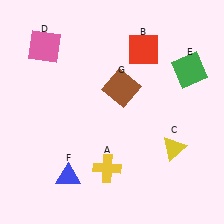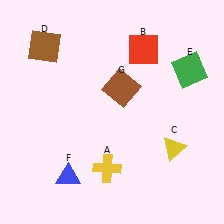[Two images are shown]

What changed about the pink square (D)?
In Image 1, D is pink. In Image 2, it changed to brown.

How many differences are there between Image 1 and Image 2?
There is 1 difference between the two images.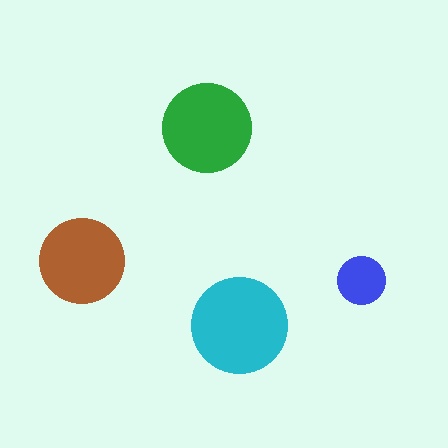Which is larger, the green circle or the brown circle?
The green one.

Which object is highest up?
The green circle is topmost.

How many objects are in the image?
There are 4 objects in the image.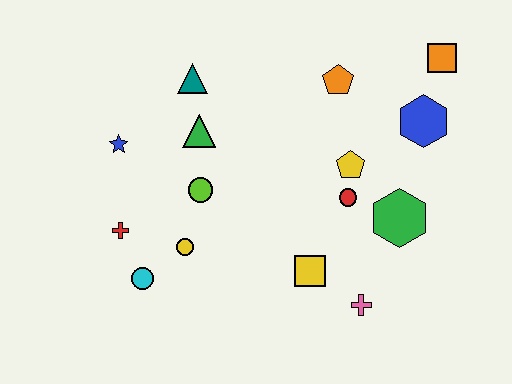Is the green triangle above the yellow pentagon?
Yes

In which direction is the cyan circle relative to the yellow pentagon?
The cyan circle is to the left of the yellow pentagon.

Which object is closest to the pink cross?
The yellow square is closest to the pink cross.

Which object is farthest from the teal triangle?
The pink cross is farthest from the teal triangle.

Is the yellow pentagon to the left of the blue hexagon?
Yes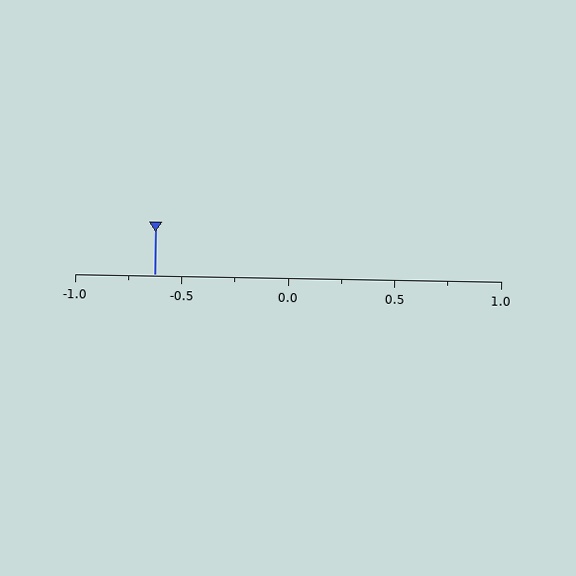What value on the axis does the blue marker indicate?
The marker indicates approximately -0.62.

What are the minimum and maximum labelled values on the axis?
The axis runs from -1.0 to 1.0.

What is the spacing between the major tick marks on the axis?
The major ticks are spaced 0.5 apart.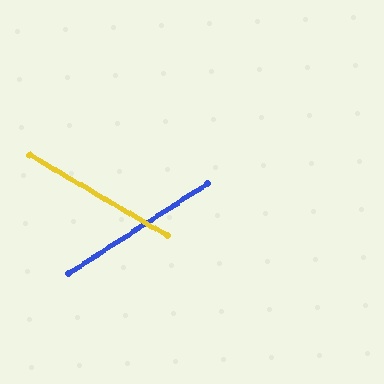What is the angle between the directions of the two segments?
Approximately 63 degrees.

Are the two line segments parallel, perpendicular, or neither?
Neither parallel nor perpendicular — they differ by about 63°.